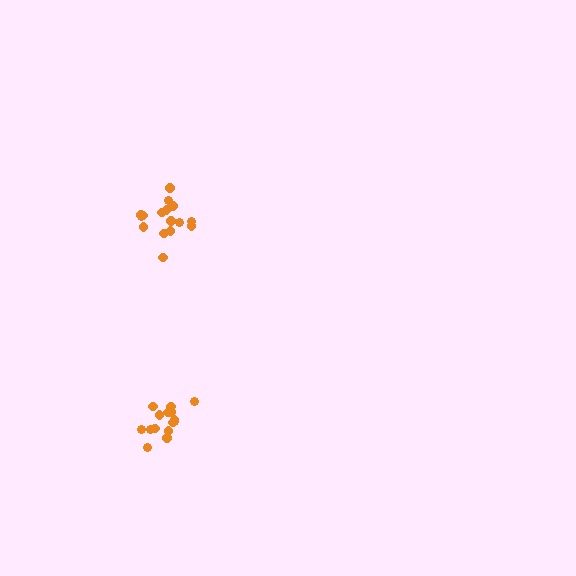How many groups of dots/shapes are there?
There are 2 groups.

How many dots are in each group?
Group 1: 16 dots, Group 2: 15 dots (31 total).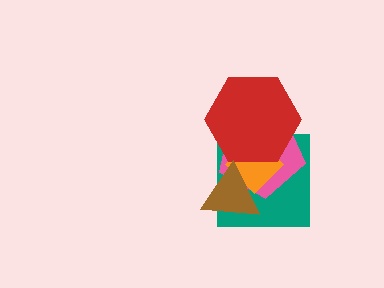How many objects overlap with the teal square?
4 objects overlap with the teal square.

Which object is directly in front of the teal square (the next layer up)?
The pink pentagon is directly in front of the teal square.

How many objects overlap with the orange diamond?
4 objects overlap with the orange diamond.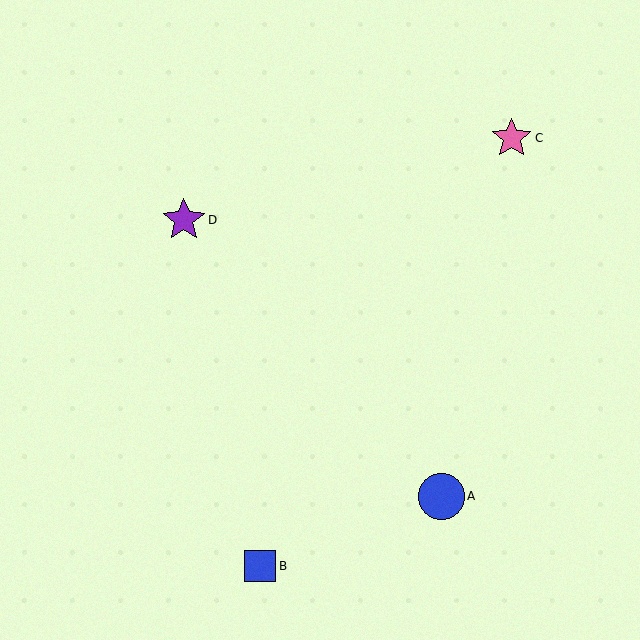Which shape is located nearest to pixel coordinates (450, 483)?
The blue circle (labeled A) at (441, 496) is nearest to that location.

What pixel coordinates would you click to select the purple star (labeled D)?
Click at (184, 220) to select the purple star D.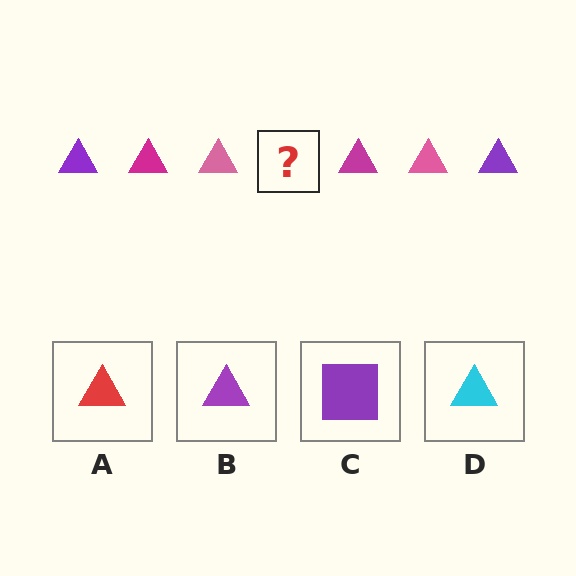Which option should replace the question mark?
Option B.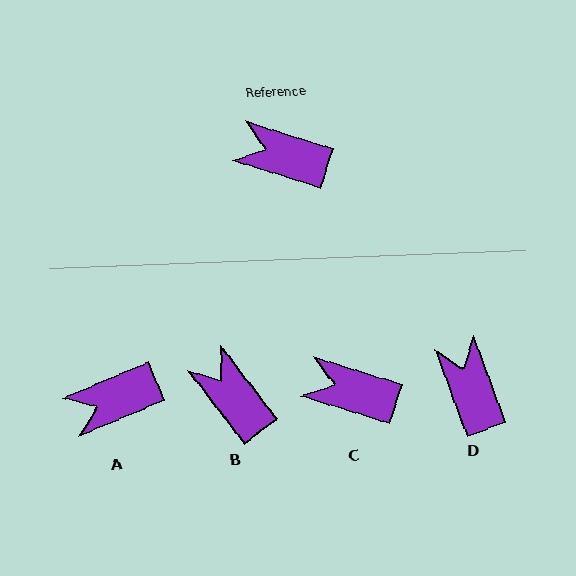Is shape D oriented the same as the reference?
No, it is off by about 52 degrees.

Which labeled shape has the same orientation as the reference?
C.